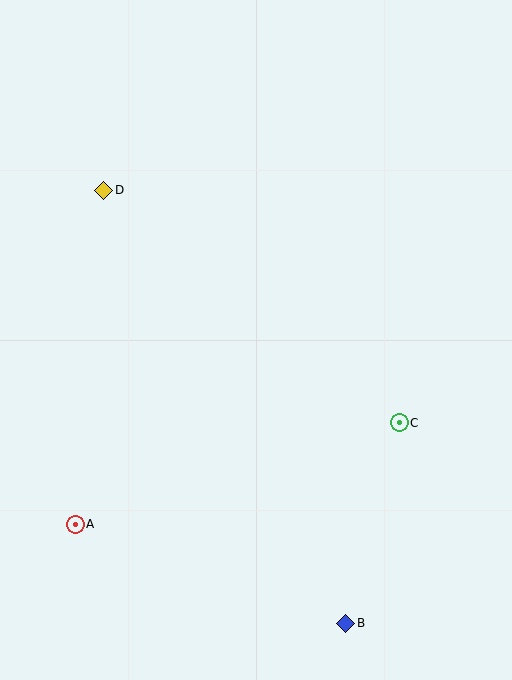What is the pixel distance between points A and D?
The distance between A and D is 335 pixels.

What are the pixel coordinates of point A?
Point A is at (75, 524).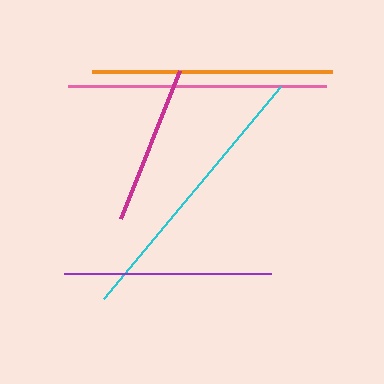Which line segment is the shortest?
The magenta line is the shortest at approximately 159 pixels.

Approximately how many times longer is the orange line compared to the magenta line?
The orange line is approximately 1.5 times the length of the magenta line.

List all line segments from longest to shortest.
From longest to shortest: cyan, pink, orange, purple, magenta.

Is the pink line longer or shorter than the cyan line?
The cyan line is longer than the pink line.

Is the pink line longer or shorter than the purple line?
The pink line is longer than the purple line.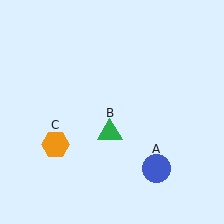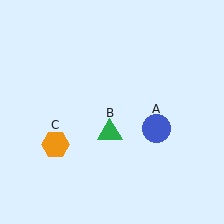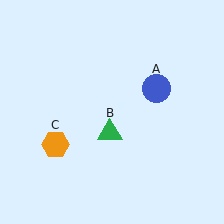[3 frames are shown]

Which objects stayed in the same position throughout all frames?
Green triangle (object B) and orange hexagon (object C) remained stationary.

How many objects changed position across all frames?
1 object changed position: blue circle (object A).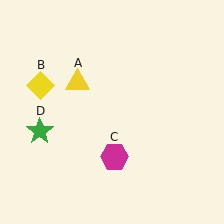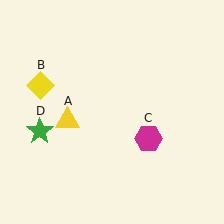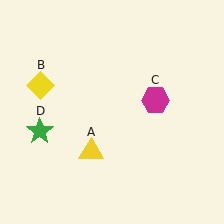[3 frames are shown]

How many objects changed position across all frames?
2 objects changed position: yellow triangle (object A), magenta hexagon (object C).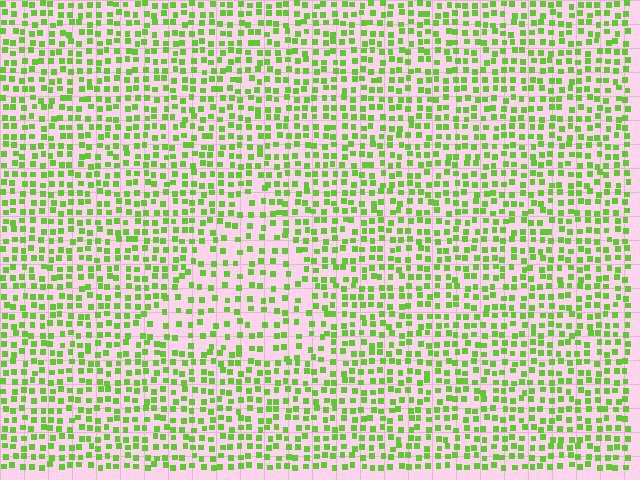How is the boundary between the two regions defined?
The boundary is defined by a change in element density (approximately 1.7x ratio). All elements are the same color, size, and shape.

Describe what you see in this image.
The image contains small lime elements arranged at two different densities. A triangle-shaped region is visible where the elements are less densely packed than the surrounding area.